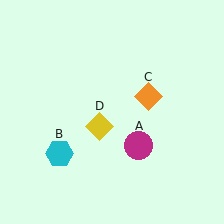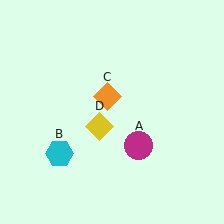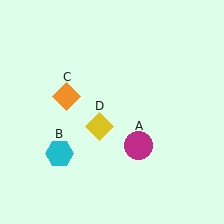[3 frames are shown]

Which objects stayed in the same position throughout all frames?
Magenta circle (object A) and cyan hexagon (object B) and yellow diamond (object D) remained stationary.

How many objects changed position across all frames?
1 object changed position: orange diamond (object C).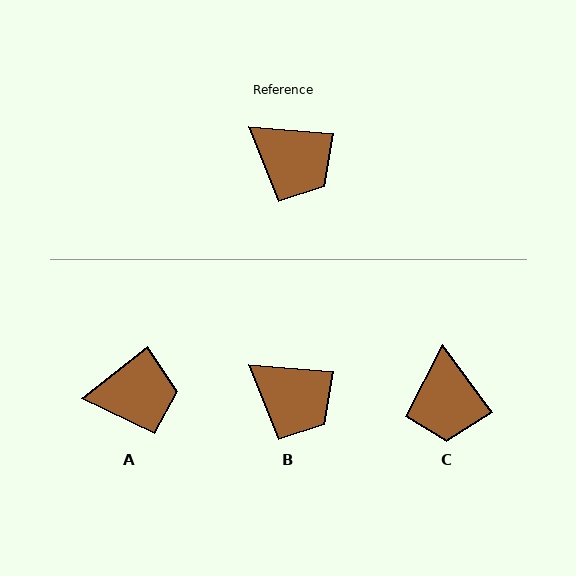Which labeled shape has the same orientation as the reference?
B.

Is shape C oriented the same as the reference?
No, it is off by about 49 degrees.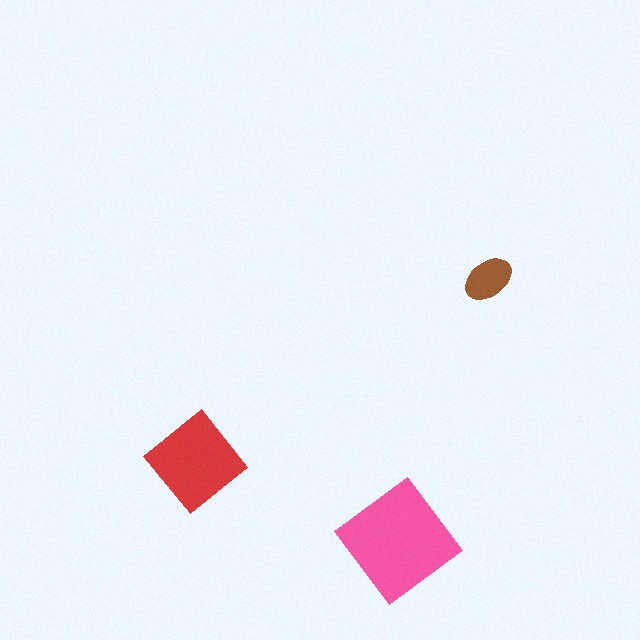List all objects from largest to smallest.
The pink diamond, the red diamond, the brown ellipse.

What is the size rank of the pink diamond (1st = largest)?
1st.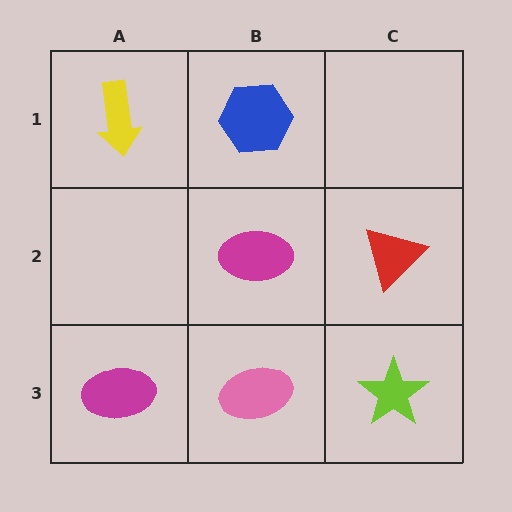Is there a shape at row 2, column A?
No, that cell is empty.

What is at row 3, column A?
A magenta ellipse.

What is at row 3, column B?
A pink ellipse.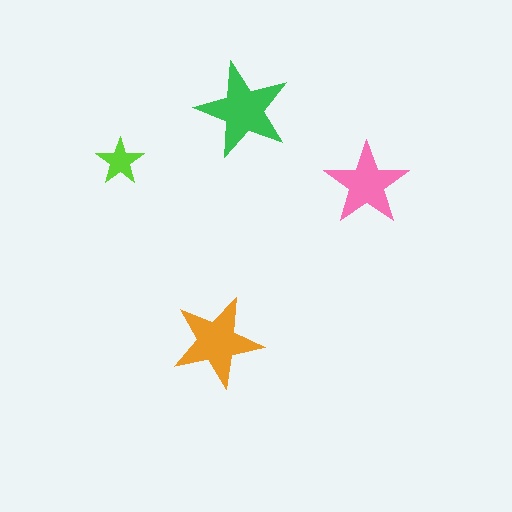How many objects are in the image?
There are 4 objects in the image.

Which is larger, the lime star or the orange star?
The orange one.